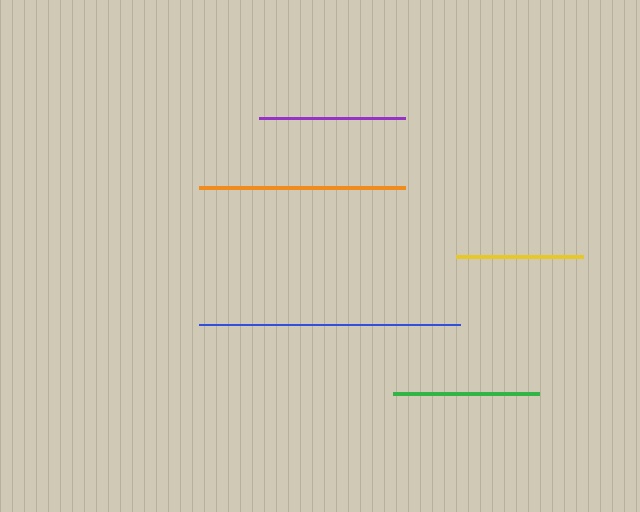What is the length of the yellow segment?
The yellow segment is approximately 127 pixels long.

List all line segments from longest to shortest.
From longest to shortest: blue, orange, green, purple, yellow.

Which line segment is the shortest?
The yellow line is the shortest at approximately 127 pixels.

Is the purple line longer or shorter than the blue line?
The blue line is longer than the purple line.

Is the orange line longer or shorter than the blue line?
The blue line is longer than the orange line.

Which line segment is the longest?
The blue line is the longest at approximately 262 pixels.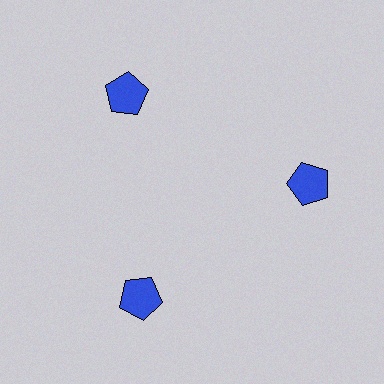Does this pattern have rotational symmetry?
Yes, this pattern has 3-fold rotational symmetry. It looks the same after rotating 120 degrees around the center.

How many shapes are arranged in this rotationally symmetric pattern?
There are 3 shapes, arranged in 3 groups of 1.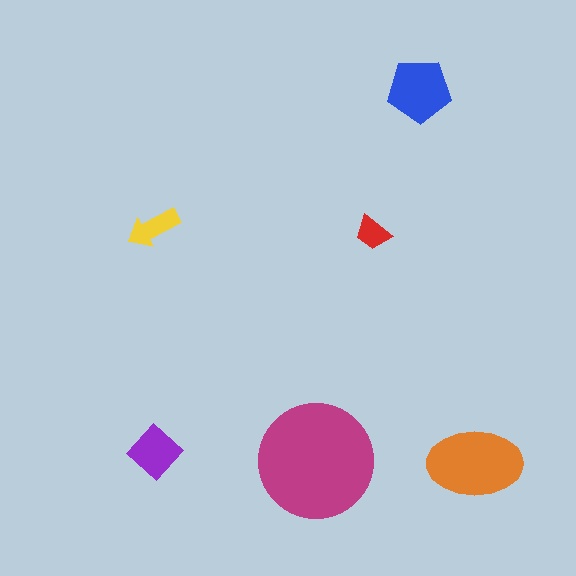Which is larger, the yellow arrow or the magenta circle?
The magenta circle.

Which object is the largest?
The magenta circle.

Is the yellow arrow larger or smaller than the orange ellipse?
Smaller.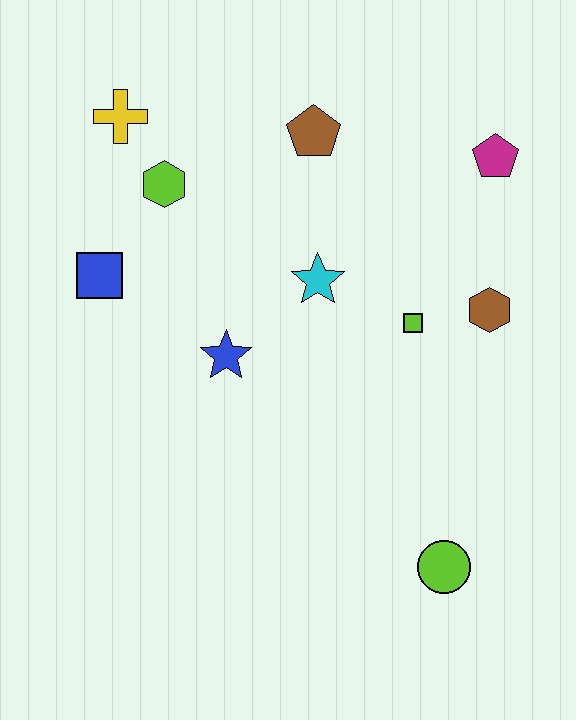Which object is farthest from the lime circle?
The yellow cross is farthest from the lime circle.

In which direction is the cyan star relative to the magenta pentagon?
The cyan star is to the left of the magenta pentagon.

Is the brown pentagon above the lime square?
Yes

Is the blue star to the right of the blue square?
Yes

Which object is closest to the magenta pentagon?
The brown hexagon is closest to the magenta pentagon.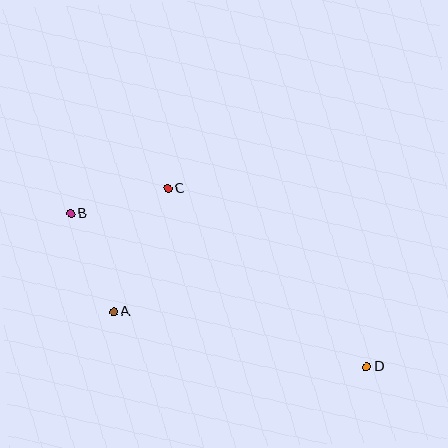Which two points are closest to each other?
Points B and C are closest to each other.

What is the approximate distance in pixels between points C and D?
The distance between C and D is approximately 267 pixels.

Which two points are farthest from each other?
Points B and D are farthest from each other.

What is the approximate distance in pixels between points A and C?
The distance between A and C is approximately 134 pixels.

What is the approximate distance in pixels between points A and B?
The distance between A and B is approximately 107 pixels.